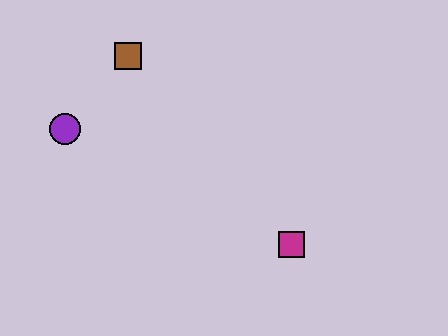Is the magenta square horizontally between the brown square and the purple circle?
No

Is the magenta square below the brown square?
Yes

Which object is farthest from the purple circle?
The magenta square is farthest from the purple circle.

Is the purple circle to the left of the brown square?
Yes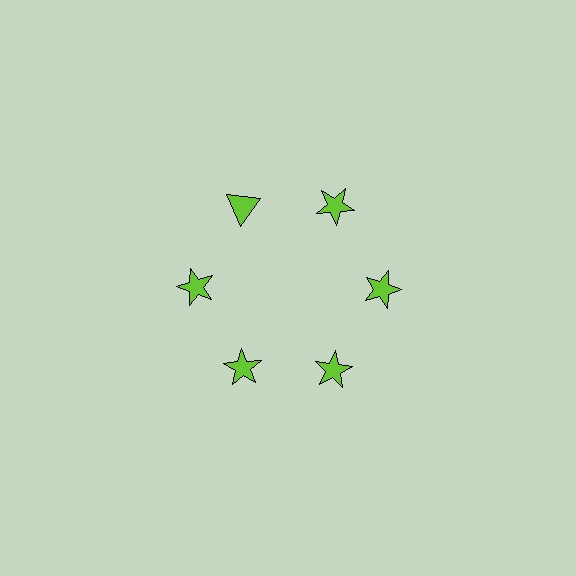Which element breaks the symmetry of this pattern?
The lime triangle at roughly the 11 o'clock position breaks the symmetry. All other shapes are lime stars.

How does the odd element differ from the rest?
It has a different shape: triangle instead of star.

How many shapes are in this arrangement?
There are 6 shapes arranged in a ring pattern.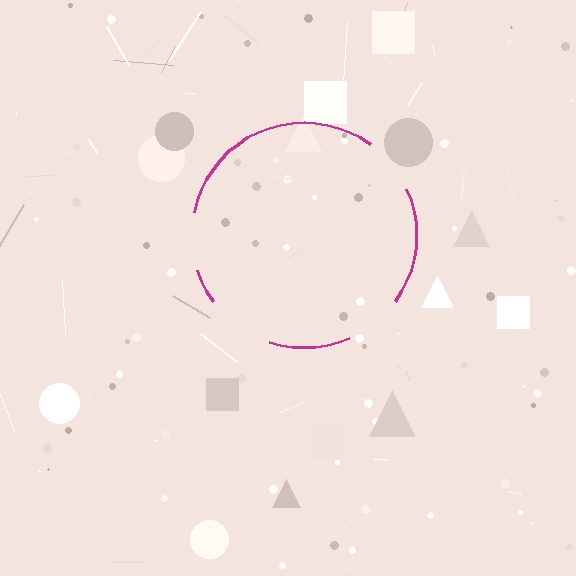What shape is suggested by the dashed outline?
The dashed outline suggests a circle.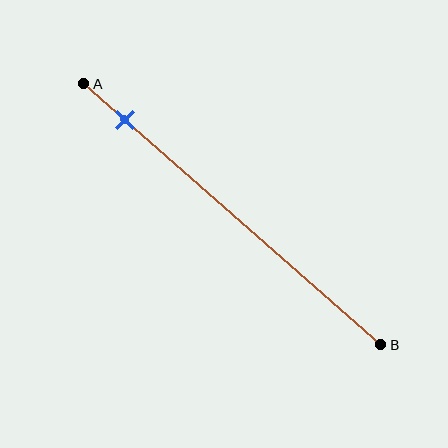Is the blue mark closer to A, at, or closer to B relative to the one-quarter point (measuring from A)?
The blue mark is closer to point A than the one-quarter point of segment AB.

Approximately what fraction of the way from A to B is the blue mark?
The blue mark is approximately 15% of the way from A to B.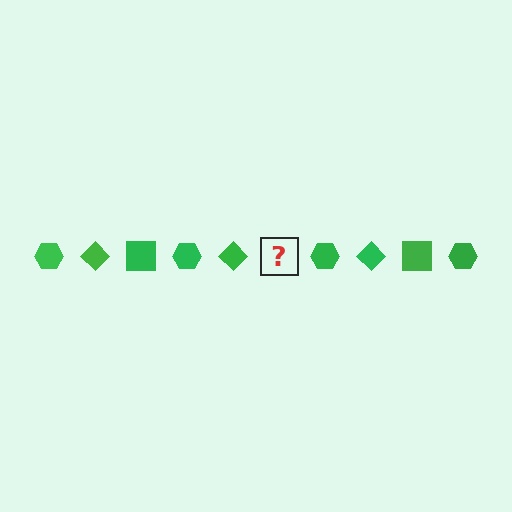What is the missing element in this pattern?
The missing element is a green square.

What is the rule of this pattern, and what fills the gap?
The rule is that the pattern cycles through hexagon, diamond, square shapes in green. The gap should be filled with a green square.